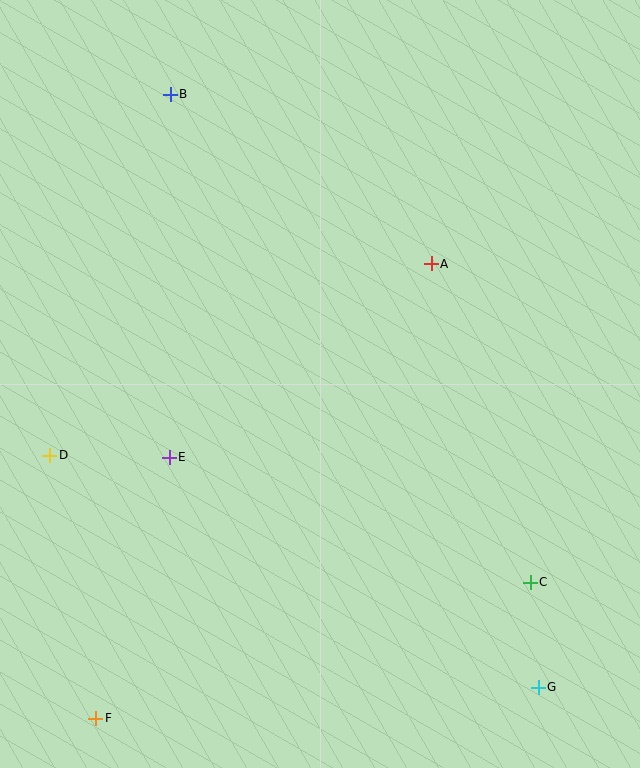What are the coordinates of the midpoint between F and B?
The midpoint between F and B is at (133, 406).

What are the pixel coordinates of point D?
Point D is at (50, 455).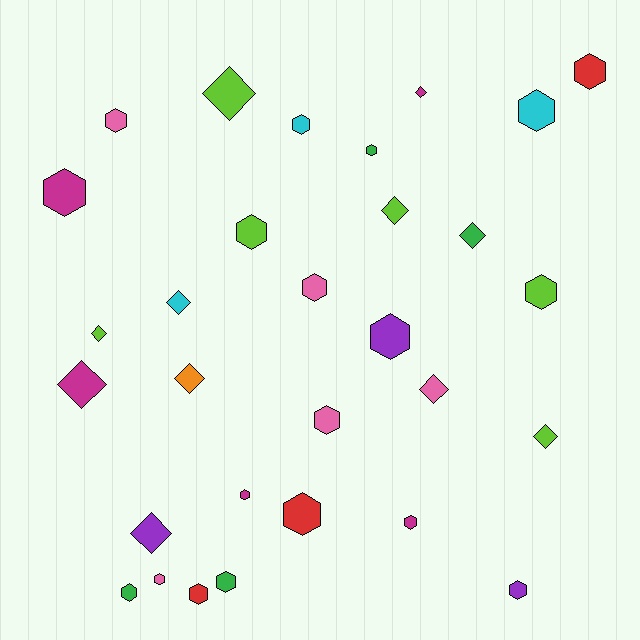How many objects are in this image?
There are 30 objects.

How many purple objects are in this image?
There are 3 purple objects.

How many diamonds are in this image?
There are 11 diamonds.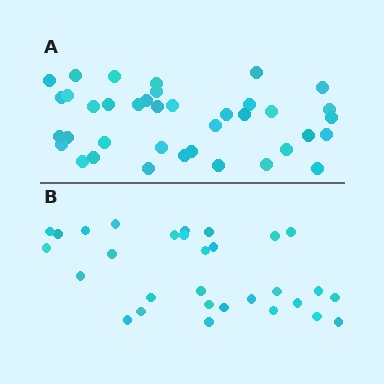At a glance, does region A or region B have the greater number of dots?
Region A (the top region) has more dots.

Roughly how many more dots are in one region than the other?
Region A has roughly 8 or so more dots than region B.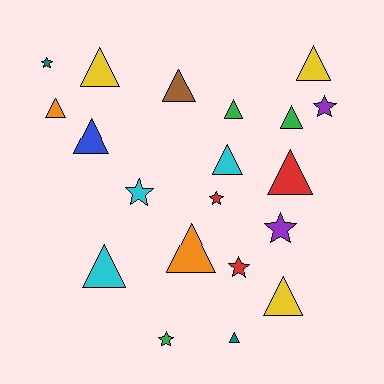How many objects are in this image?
There are 20 objects.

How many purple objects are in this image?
There are 2 purple objects.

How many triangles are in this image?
There are 13 triangles.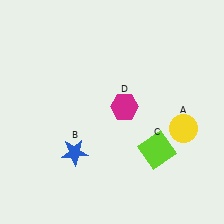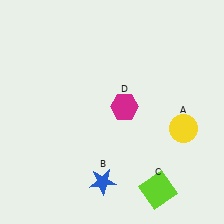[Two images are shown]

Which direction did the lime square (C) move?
The lime square (C) moved down.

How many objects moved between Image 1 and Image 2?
2 objects moved between the two images.